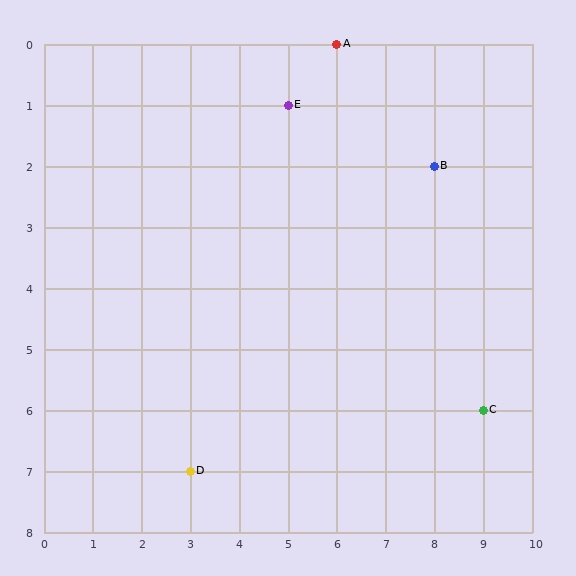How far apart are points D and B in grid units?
Points D and B are 5 columns and 5 rows apart (about 7.1 grid units diagonally).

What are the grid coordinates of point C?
Point C is at grid coordinates (9, 6).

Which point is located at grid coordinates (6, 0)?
Point A is at (6, 0).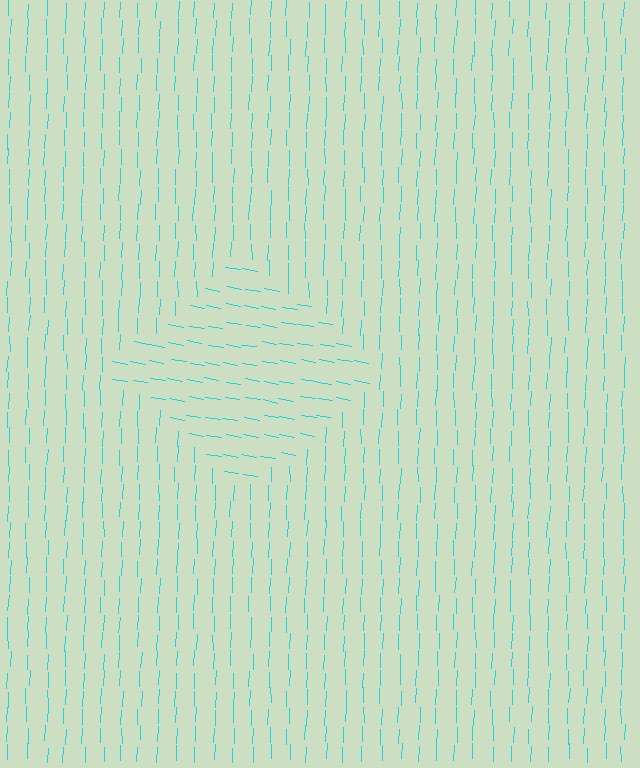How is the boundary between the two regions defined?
The boundary is defined purely by a change in line orientation (approximately 82 degrees difference). All lines are the same color and thickness.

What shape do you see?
I see a diamond.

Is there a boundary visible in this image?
Yes, there is a texture boundary formed by a change in line orientation.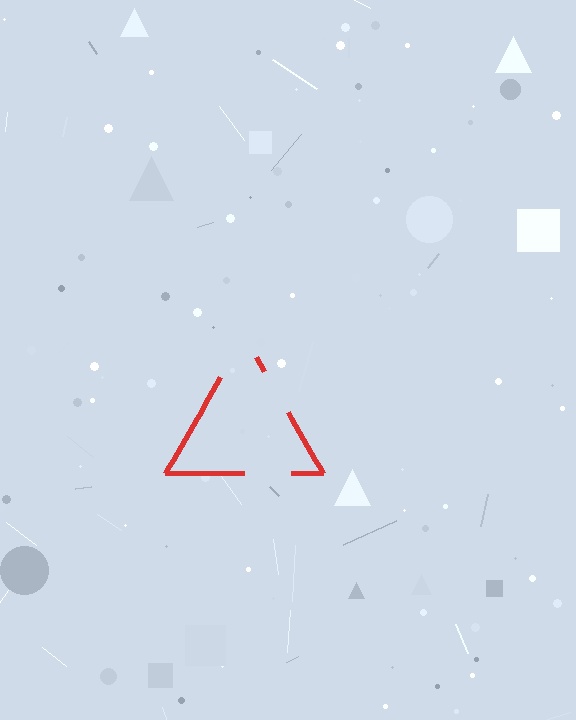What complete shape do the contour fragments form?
The contour fragments form a triangle.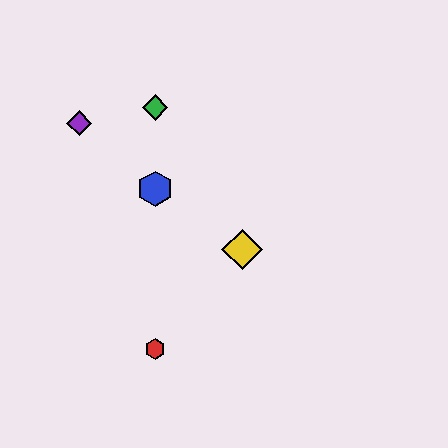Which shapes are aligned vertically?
The red hexagon, the blue hexagon, the green diamond are aligned vertically.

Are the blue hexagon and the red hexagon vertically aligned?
Yes, both are at x≈155.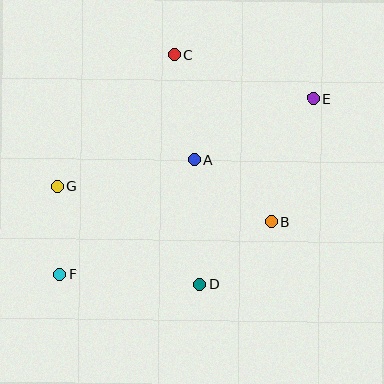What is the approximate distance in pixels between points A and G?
The distance between A and G is approximately 140 pixels.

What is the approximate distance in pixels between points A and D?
The distance between A and D is approximately 125 pixels.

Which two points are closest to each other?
Points F and G are closest to each other.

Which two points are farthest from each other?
Points E and F are farthest from each other.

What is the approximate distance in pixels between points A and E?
The distance between A and E is approximately 134 pixels.